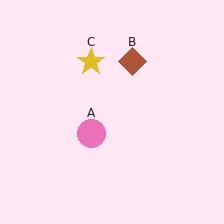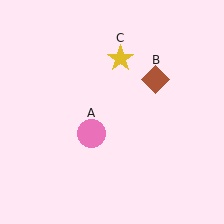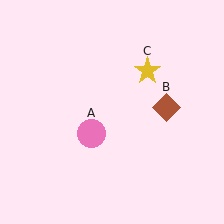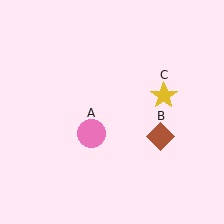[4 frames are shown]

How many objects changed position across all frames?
2 objects changed position: brown diamond (object B), yellow star (object C).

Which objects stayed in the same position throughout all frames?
Pink circle (object A) remained stationary.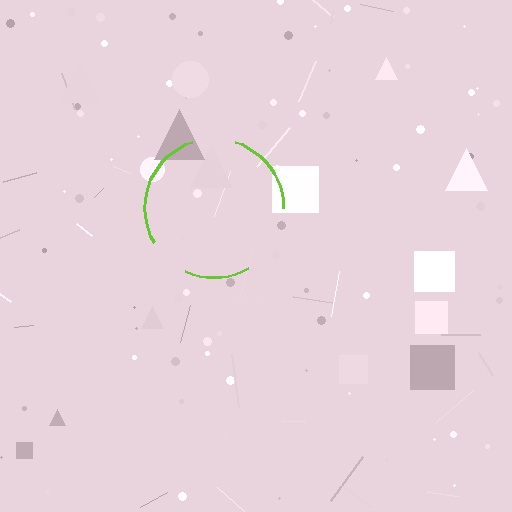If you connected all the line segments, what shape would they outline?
They would outline a circle.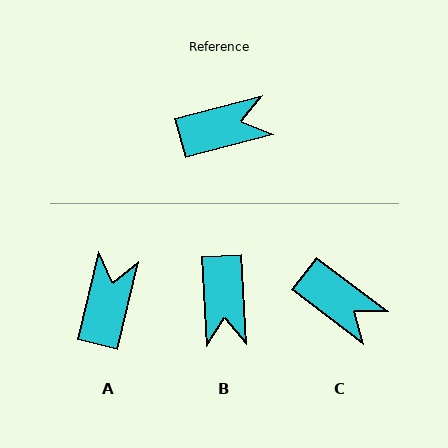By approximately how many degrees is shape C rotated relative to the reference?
Approximately 52 degrees clockwise.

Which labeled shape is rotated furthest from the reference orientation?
B, about 102 degrees away.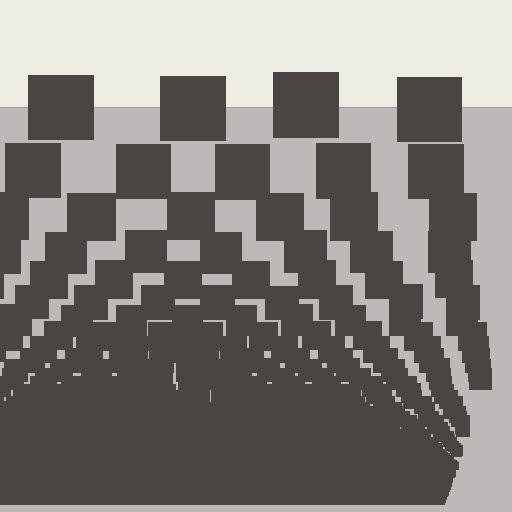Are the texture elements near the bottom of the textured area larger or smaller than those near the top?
Smaller. The gradient is inverted — elements near the bottom are smaller and denser.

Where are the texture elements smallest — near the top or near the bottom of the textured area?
Near the bottom.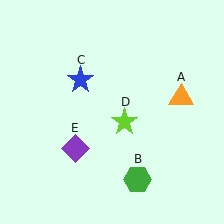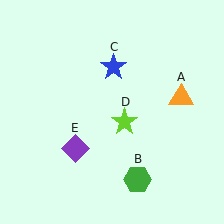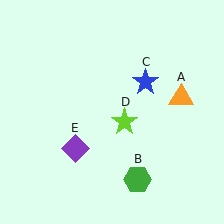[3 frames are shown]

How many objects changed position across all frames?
1 object changed position: blue star (object C).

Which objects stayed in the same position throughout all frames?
Orange triangle (object A) and green hexagon (object B) and lime star (object D) and purple diamond (object E) remained stationary.